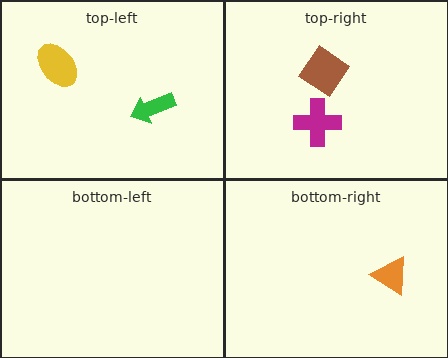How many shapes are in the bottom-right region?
1.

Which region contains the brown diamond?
The top-right region.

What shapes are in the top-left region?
The yellow ellipse, the green arrow.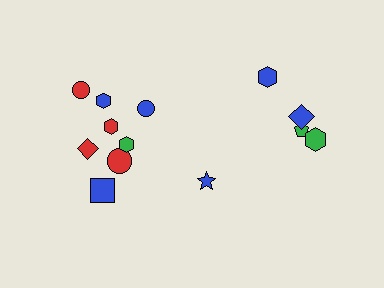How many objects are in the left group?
There are 8 objects.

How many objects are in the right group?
There are 5 objects.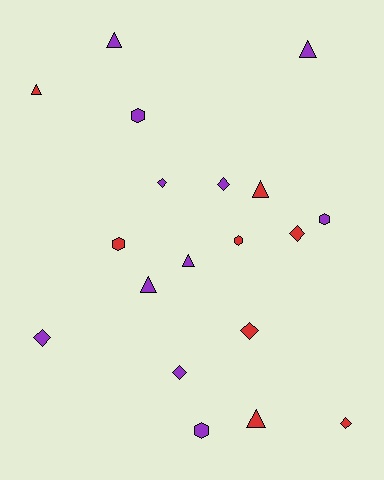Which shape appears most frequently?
Diamond, with 7 objects.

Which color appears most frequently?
Purple, with 11 objects.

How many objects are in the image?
There are 19 objects.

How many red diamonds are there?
There are 3 red diamonds.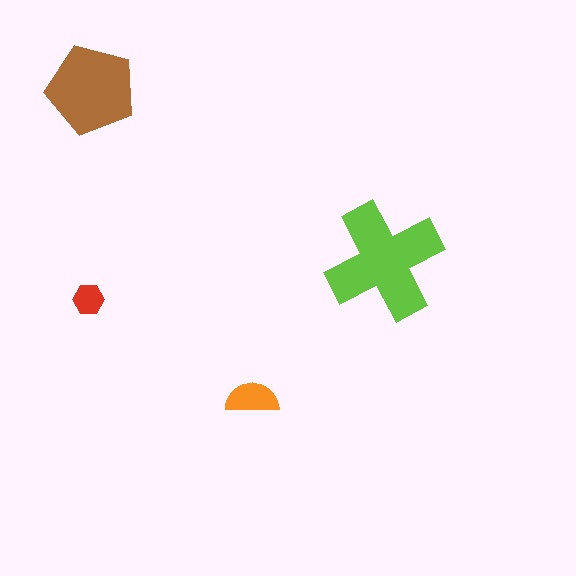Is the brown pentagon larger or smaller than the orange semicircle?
Larger.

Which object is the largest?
The lime cross.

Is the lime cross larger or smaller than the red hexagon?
Larger.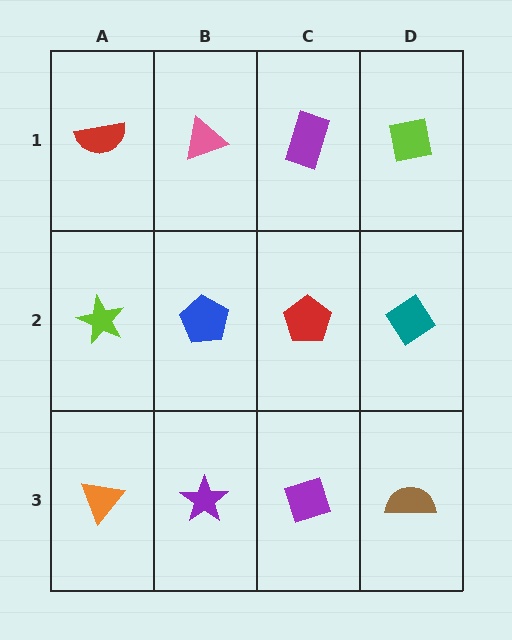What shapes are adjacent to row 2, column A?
A red semicircle (row 1, column A), an orange triangle (row 3, column A), a blue pentagon (row 2, column B).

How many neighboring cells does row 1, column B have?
3.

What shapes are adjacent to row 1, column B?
A blue pentagon (row 2, column B), a red semicircle (row 1, column A), a purple rectangle (row 1, column C).